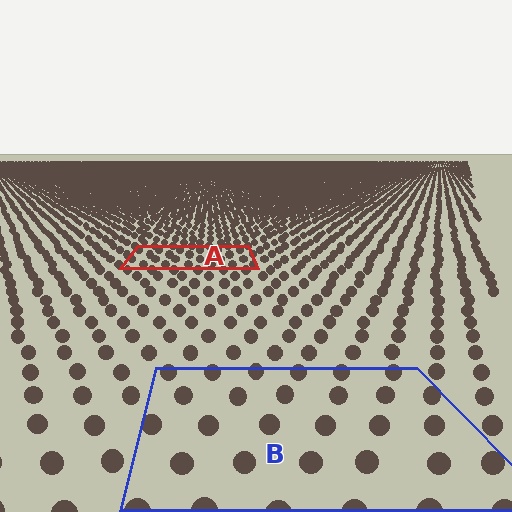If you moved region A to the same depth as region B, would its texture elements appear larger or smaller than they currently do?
They would appear larger. At a closer depth, the same texture elements are projected at a bigger on-screen size.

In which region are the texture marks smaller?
The texture marks are smaller in region A, because it is farther away.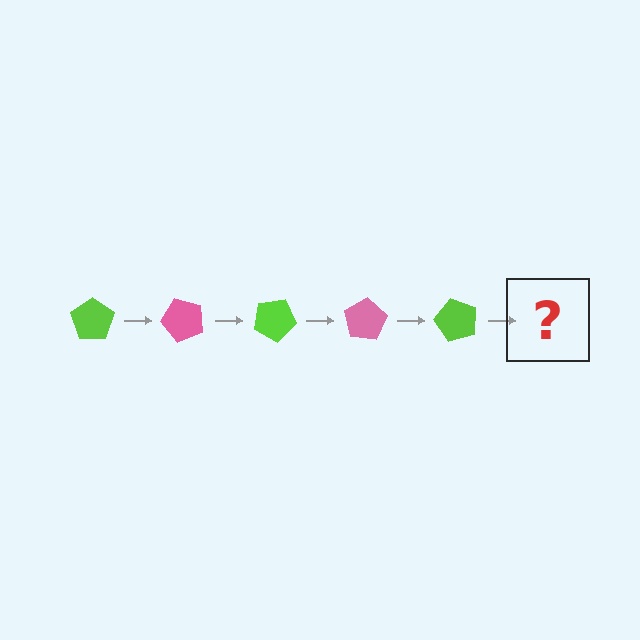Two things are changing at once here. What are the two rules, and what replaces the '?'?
The two rules are that it rotates 50 degrees each step and the color cycles through lime and pink. The '?' should be a pink pentagon, rotated 250 degrees from the start.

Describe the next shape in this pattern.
It should be a pink pentagon, rotated 250 degrees from the start.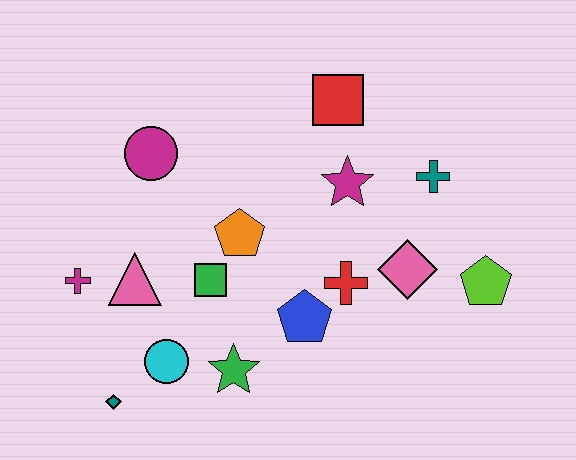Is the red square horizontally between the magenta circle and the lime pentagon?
Yes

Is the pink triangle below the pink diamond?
Yes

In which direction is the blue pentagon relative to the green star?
The blue pentagon is to the right of the green star.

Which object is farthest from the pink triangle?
The lime pentagon is farthest from the pink triangle.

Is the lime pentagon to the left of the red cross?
No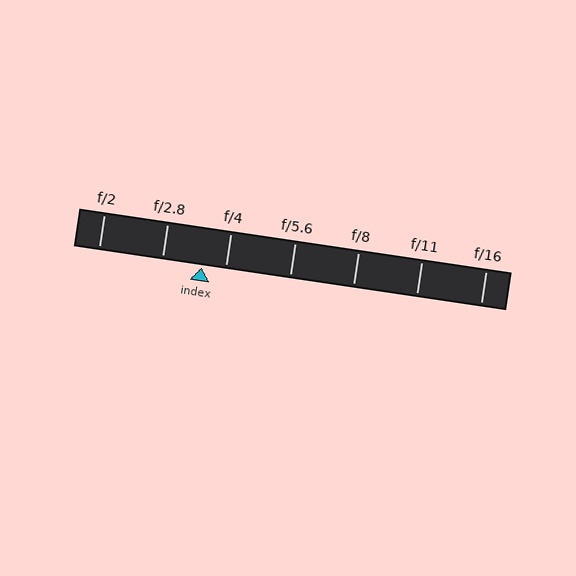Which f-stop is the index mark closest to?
The index mark is closest to f/4.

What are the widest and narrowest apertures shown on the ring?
The widest aperture shown is f/2 and the narrowest is f/16.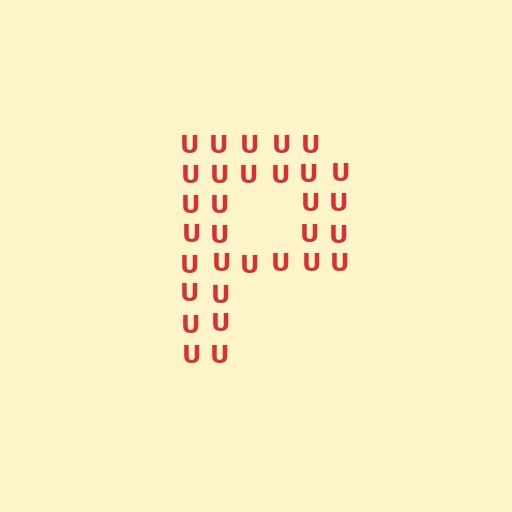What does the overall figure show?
The overall figure shows the letter P.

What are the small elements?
The small elements are letter U's.